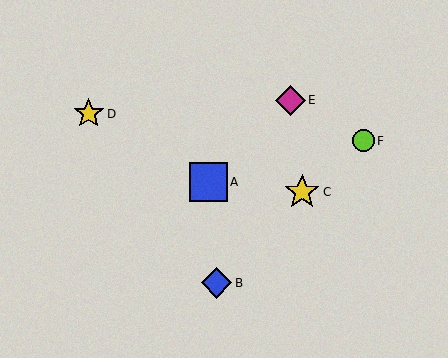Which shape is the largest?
The blue square (labeled A) is the largest.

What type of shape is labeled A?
Shape A is a blue square.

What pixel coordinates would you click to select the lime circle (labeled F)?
Click at (363, 141) to select the lime circle F.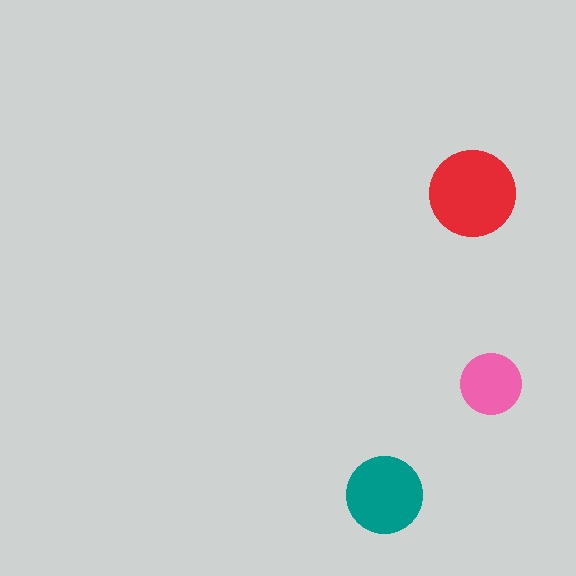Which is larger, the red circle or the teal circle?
The red one.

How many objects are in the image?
There are 3 objects in the image.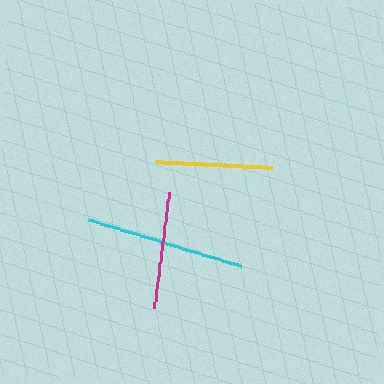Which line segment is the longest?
The cyan line is the longest at approximately 160 pixels.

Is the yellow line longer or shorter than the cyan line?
The cyan line is longer than the yellow line.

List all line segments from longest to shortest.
From longest to shortest: cyan, magenta, yellow.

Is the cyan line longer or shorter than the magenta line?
The cyan line is longer than the magenta line.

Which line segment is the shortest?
The yellow line is the shortest at approximately 117 pixels.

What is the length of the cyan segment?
The cyan segment is approximately 160 pixels long.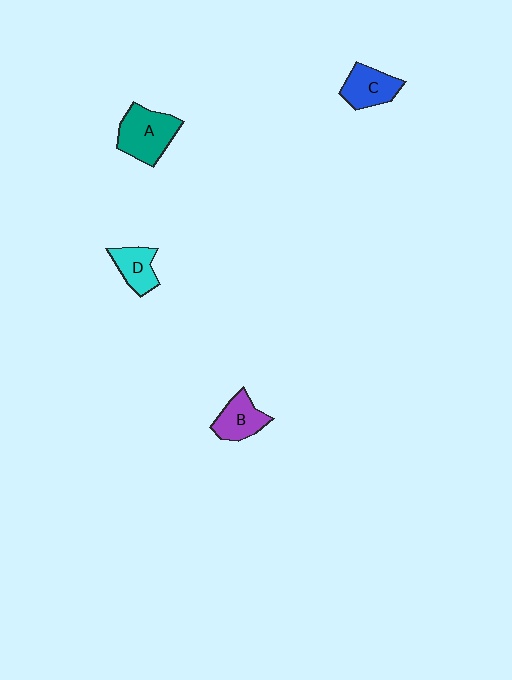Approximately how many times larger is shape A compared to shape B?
Approximately 1.5 times.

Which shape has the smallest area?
Shape D (cyan).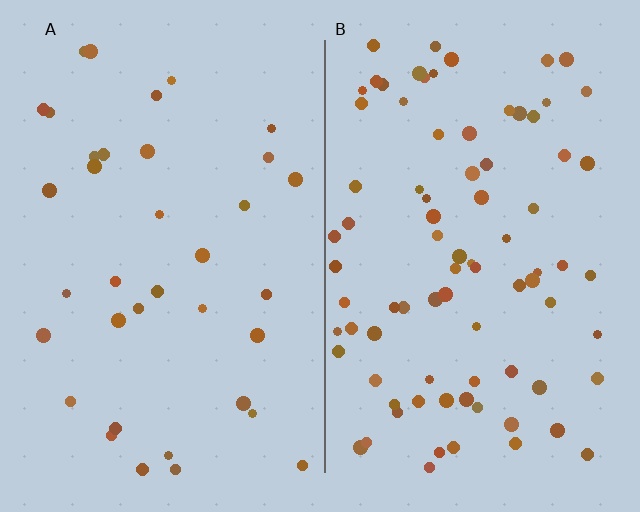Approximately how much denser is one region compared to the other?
Approximately 2.3× — region B over region A.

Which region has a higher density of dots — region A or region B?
B (the right).